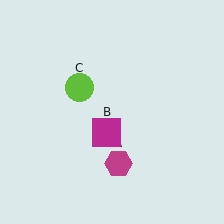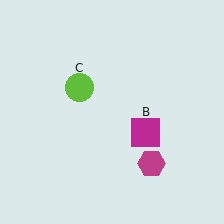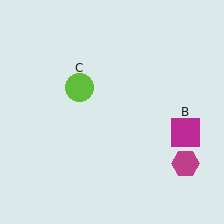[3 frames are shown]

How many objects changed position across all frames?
2 objects changed position: magenta hexagon (object A), magenta square (object B).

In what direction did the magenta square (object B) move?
The magenta square (object B) moved right.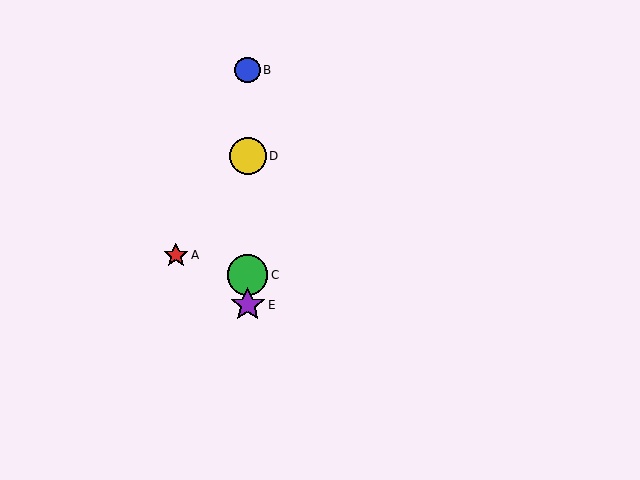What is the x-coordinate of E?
Object E is at x≈248.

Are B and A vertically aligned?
No, B is at x≈248 and A is at x≈176.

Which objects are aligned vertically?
Objects B, C, D, E are aligned vertically.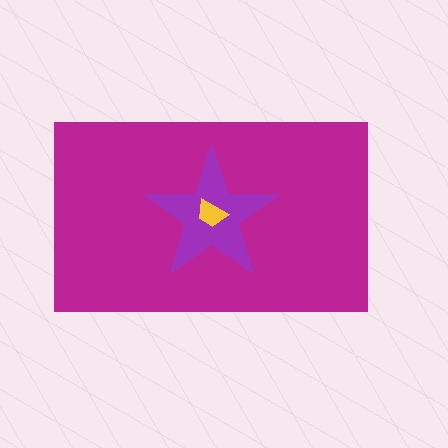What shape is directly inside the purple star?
The yellow trapezoid.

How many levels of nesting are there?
3.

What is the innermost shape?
The yellow trapezoid.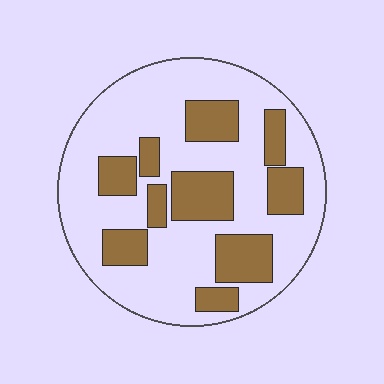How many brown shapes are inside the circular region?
10.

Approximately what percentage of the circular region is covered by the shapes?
Approximately 30%.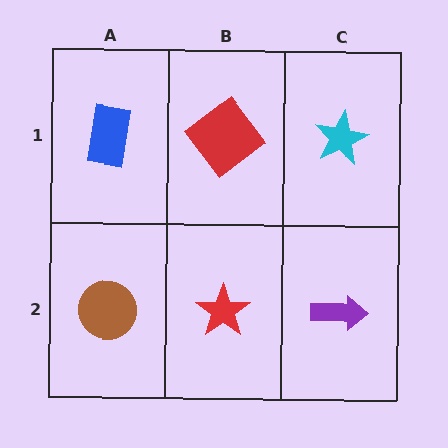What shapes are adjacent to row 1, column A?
A brown circle (row 2, column A), a red diamond (row 1, column B).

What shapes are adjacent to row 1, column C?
A purple arrow (row 2, column C), a red diamond (row 1, column B).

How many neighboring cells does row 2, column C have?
2.